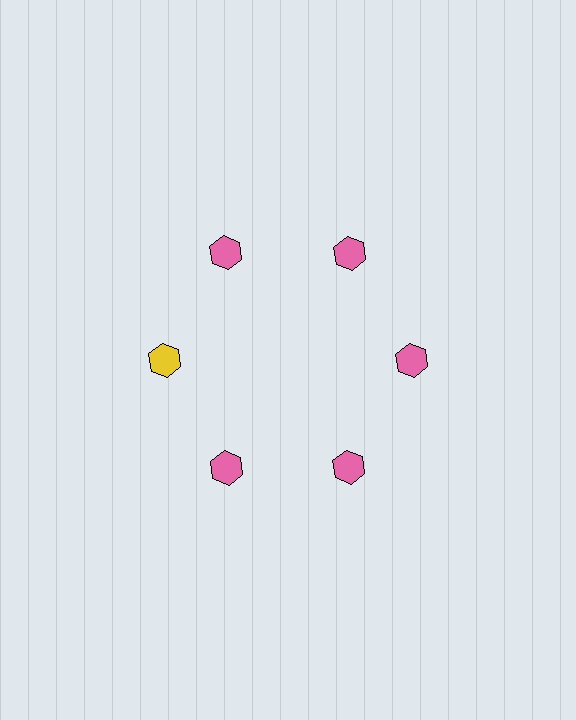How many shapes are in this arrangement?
There are 6 shapes arranged in a ring pattern.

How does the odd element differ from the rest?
It has a different color: yellow instead of pink.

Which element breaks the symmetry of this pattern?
The yellow hexagon at roughly the 9 o'clock position breaks the symmetry. All other shapes are pink hexagons.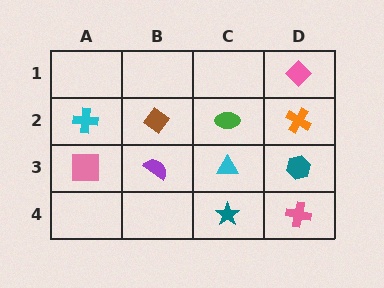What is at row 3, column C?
A cyan triangle.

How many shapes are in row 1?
1 shape.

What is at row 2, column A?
A cyan cross.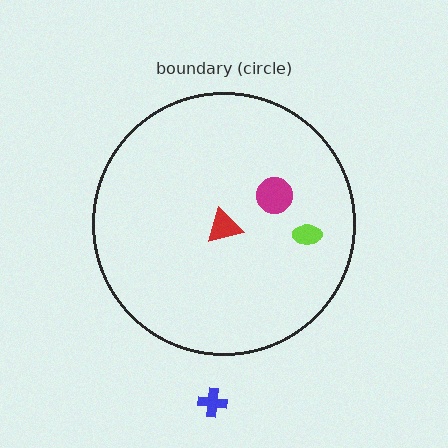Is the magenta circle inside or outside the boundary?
Inside.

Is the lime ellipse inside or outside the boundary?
Inside.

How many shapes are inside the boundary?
3 inside, 1 outside.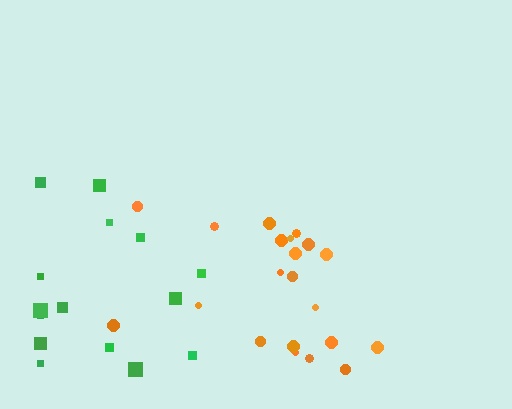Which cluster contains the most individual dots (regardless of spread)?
Orange (21).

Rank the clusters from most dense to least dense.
orange, green.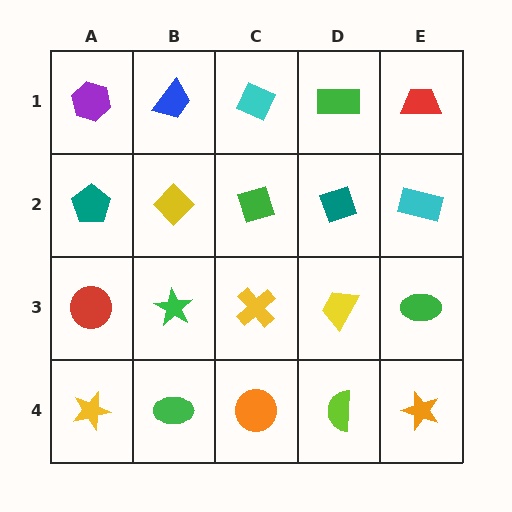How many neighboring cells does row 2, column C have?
4.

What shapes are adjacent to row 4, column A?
A red circle (row 3, column A), a green ellipse (row 4, column B).